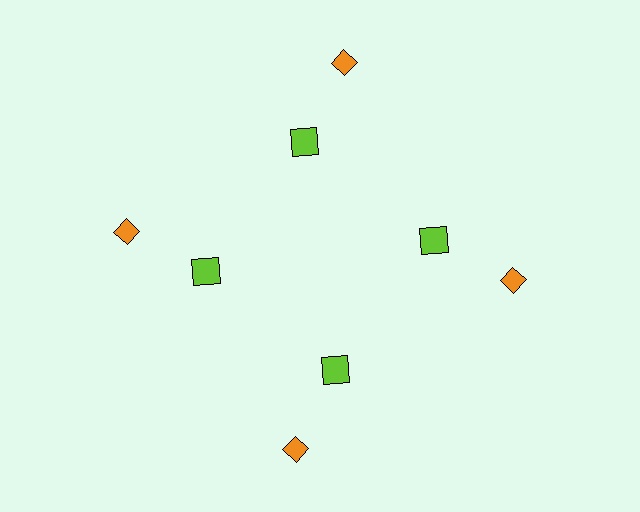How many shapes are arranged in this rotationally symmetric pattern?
There are 8 shapes, arranged in 4 groups of 2.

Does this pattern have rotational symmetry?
Yes, this pattern has 4-fold rotational symmetry. It looks the same after rotating 90 degrees around the center.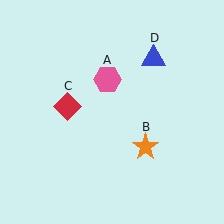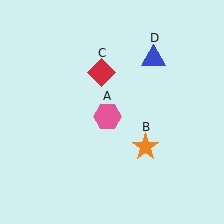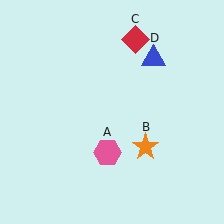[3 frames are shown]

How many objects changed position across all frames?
2 objects changed position: pink hexagon (object A), red diamond (object C).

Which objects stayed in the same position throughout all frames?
Orange star (object B) and blue triangle (object D) remained stationary.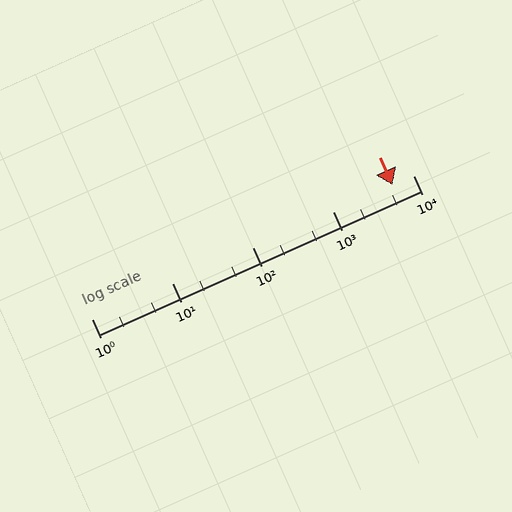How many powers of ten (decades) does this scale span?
The scale spans 4 decades, from 1 to 10000.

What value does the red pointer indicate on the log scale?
The pointer indicates approximately 5600.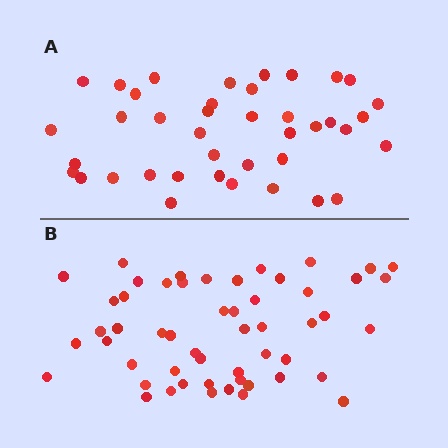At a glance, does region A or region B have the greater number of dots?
Region B (the bottom region) has more dots.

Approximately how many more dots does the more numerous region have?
Region B has approximately 15 more dots than region A.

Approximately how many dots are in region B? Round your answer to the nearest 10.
About 50 dots. (The exact count is 53, which rounds to 50.)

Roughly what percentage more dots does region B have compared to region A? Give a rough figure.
About 30% more.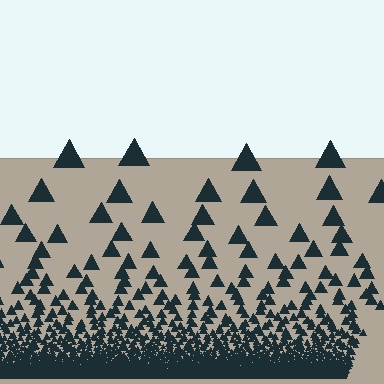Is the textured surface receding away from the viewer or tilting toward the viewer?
The surface appears to tilt toward the viewer. Texture elements get larger and sparser toward the top.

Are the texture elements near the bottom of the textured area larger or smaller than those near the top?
Smaller. The gradient is inverted — elements near the bottom are smaller and denser.